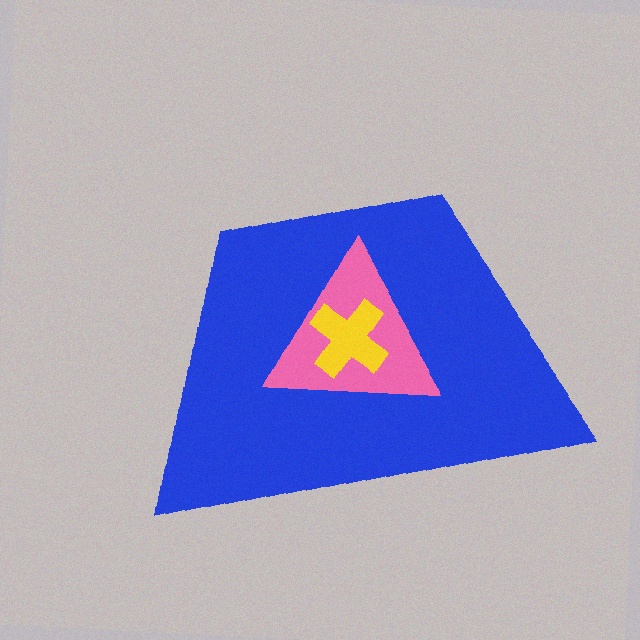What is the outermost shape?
The blue trapezoid.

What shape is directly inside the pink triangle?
The yellow cross.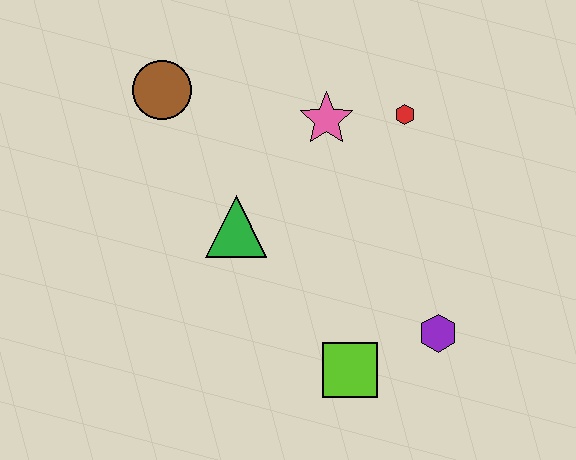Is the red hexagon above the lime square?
Yes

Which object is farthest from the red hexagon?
The lime square is farthest from the red hexagon.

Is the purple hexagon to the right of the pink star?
Yes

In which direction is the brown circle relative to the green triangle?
The brown circle is above the green triangle.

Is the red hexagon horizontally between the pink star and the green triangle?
No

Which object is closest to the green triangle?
The pink star is closest to the green triangle.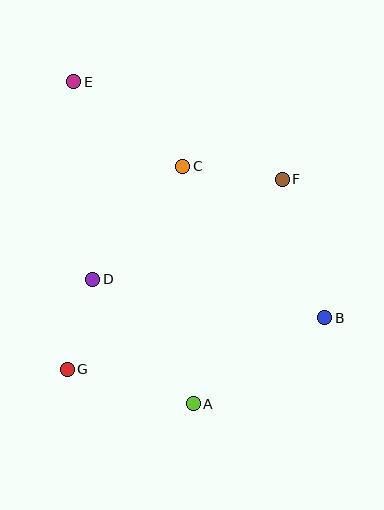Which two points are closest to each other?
Points D and G are closest to each other.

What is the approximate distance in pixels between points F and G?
The distance between F and G is approximately 287 pixels.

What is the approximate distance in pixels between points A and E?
The distance between A and E is approximately 344 pixels.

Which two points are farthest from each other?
Points B and E are farthest from each other.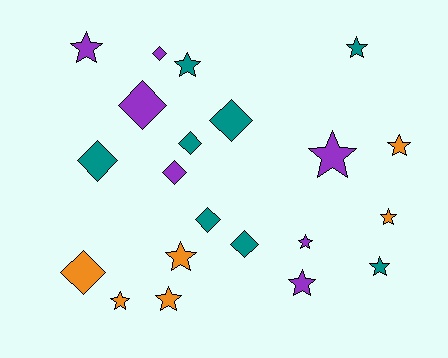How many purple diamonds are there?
There are 3 purple diamonds.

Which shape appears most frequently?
Star, with 12 objects.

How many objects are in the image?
There are 21 objects.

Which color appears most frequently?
Teal, with 8 objects.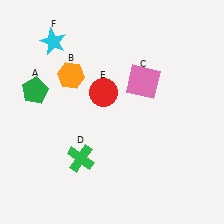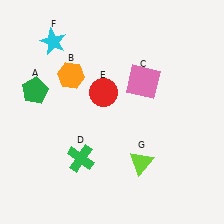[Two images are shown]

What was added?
A lime triangle (G) was added in Image 2.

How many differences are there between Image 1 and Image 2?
There is 1 difference between the two images.